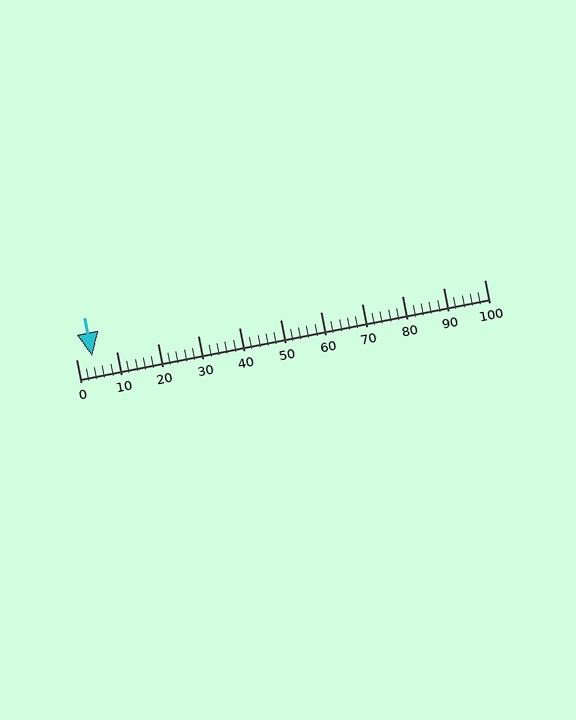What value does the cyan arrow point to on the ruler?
The cyan arrow points to approximately 4.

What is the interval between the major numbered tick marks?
The major tick marks are spaced 10 units apart.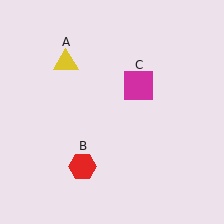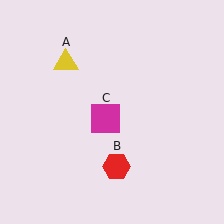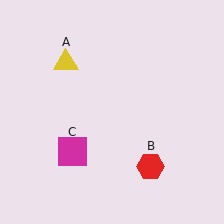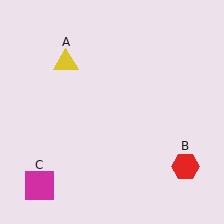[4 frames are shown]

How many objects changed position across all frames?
2 objects changed position: red hexagon (object B), magenta square (object C).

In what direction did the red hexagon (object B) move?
The red hexagon (object B) moved right.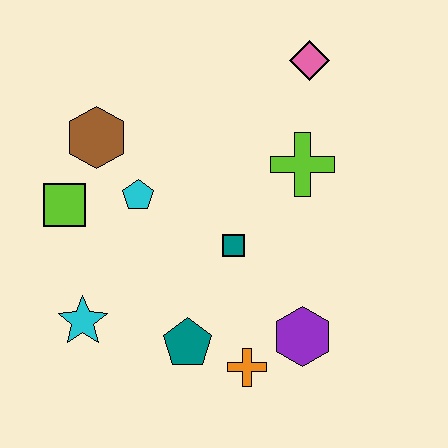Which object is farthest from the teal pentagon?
The pink diamond is farthest from the teal pentagon.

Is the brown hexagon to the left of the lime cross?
Yes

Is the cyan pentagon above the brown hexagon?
No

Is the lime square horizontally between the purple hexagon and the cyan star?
No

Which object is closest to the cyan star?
The teal pentagon is closest to the cyan star.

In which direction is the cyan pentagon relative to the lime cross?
The cyan pentagon is to the left of the lime cross.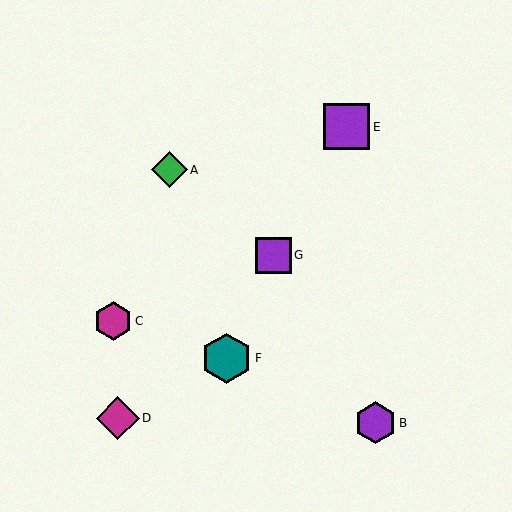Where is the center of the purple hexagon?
The center of the purple hexagon is at (375, 423).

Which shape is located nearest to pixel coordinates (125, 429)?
The magenta diamond (labeled D) at (118, 418) is nearest to that location.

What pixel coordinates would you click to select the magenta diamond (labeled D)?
Click at (118, 418) to select the magenta diamond D.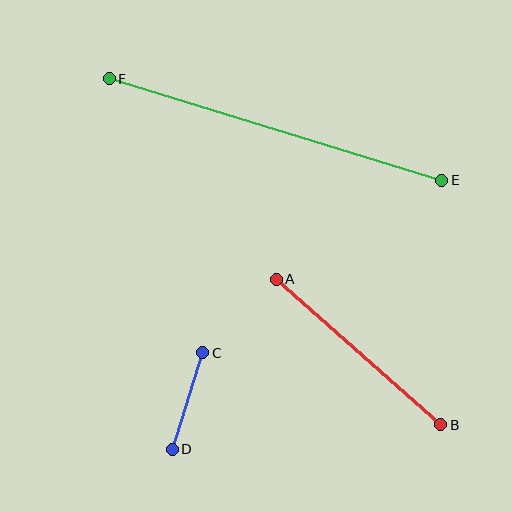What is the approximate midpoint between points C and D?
The midpoint is at approximately (187, 401) pixels.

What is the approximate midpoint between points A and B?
The midpoint is at approximately (359, 352) pixels.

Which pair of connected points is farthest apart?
Points E and F are farthest apart.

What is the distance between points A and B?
The distance is approximately 220 pixels.